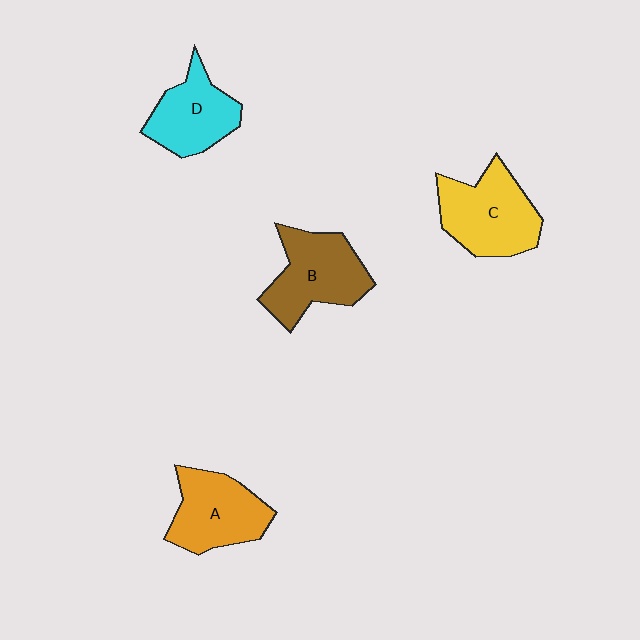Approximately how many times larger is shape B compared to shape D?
Approximately 1.2 times.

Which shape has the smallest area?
Shape D (cyan).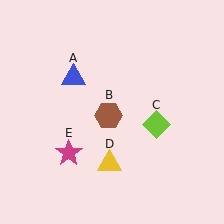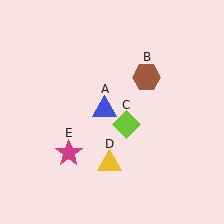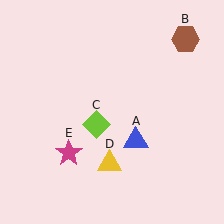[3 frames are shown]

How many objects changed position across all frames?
3 objects changed position: blue triangle (object A), brown hexagon (object B), lime diamond (object C).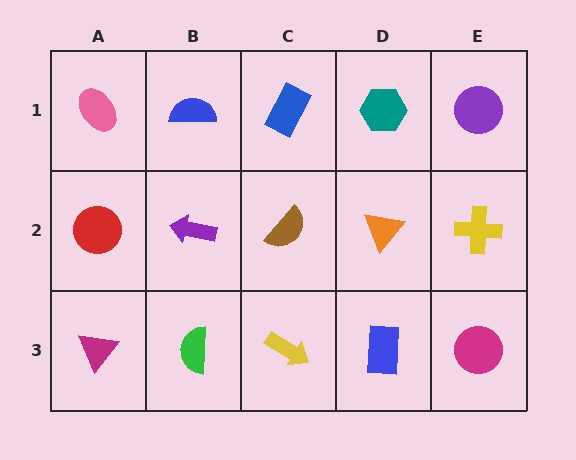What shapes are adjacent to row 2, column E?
A purple circle (row 1, column E), a magenta circle (row 3, column E), an orange triangle (row 2, column D).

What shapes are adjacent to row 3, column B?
A purple arrow (row 2, column B), a magenta triangle (row 3, column A), a yellow arrow (row 3, column C).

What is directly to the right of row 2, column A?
A purple arrow.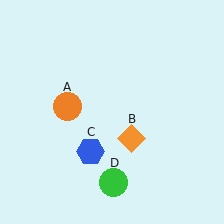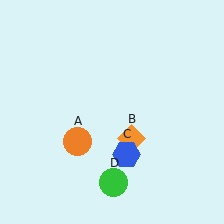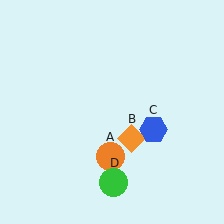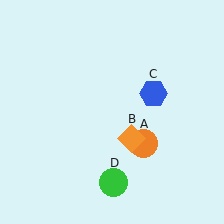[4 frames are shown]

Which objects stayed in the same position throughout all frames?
Orange diamond (object B) and green circle (object D) remained stationary.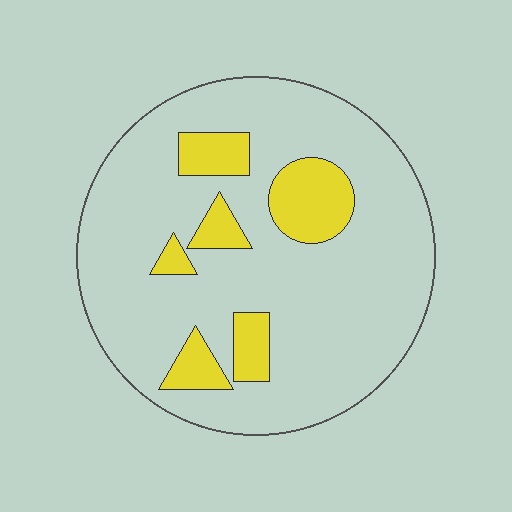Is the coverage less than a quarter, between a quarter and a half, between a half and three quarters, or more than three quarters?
Less than a quarter.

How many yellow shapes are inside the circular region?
6.